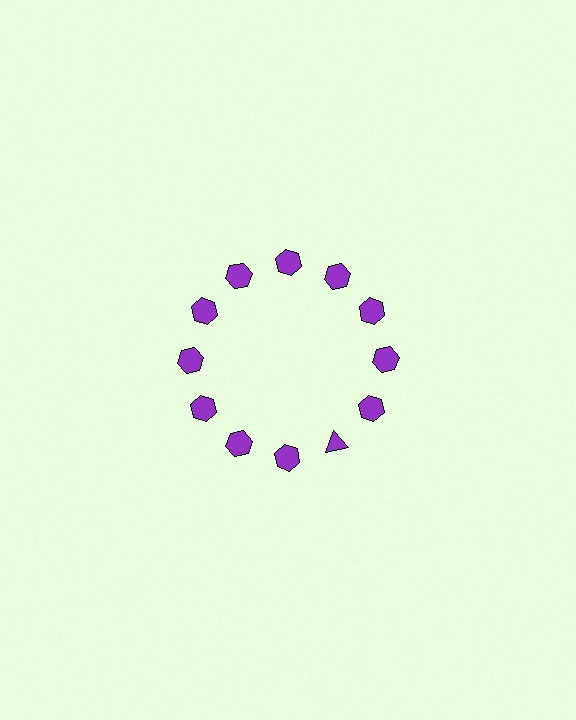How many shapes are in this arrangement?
There are 12 shapes arranged in a ring pattern.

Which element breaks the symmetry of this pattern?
The purple triangle at roughly the 5 o'clock position breaks the symmetry. All other shapes are purple hexagons.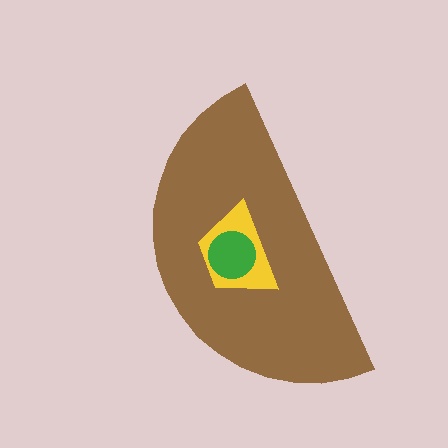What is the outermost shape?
The brown semicircle.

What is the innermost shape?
The green circle.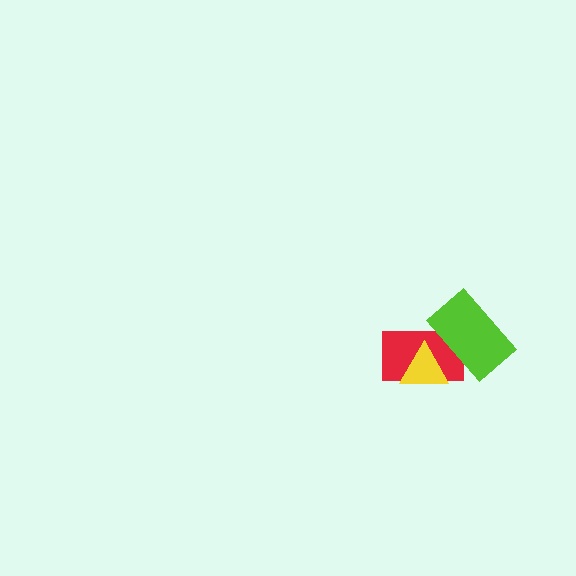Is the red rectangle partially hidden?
Yes, it is partially covered by another shape.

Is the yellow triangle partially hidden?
Yes, it is partially covered by another shape.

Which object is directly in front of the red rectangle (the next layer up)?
The yellow triangle is directly in front of the red rectangle.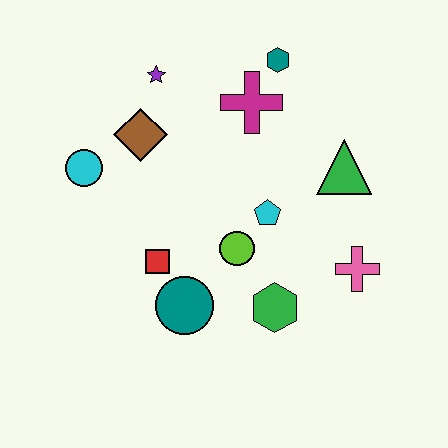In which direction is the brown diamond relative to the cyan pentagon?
The brown diamond is to the left of the cyan pentagon.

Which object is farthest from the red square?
The teal hexagon is farthest from the red square.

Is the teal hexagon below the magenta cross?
No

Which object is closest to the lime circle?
The cyan pentagon is closest to the lime circle.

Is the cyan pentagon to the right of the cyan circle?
Yes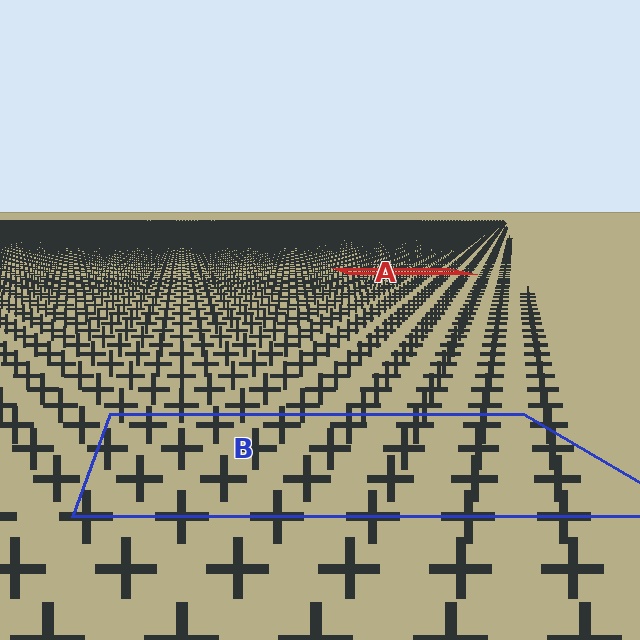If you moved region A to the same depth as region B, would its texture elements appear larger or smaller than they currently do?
They would appear larger. At a closer depth, the same texture elements are projected at a bigger on-screen size.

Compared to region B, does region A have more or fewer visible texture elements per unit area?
Region A has more texture elements per unit area — they are packed more densely because it is farther away.